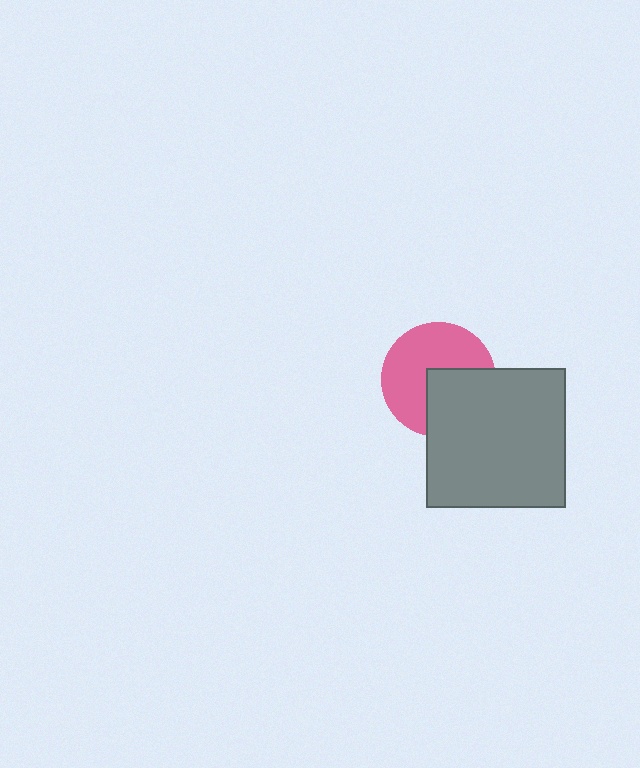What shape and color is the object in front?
The object in front is a gray square.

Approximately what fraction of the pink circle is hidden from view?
Roughly 40% of the pink circle is hidden behind the gray square.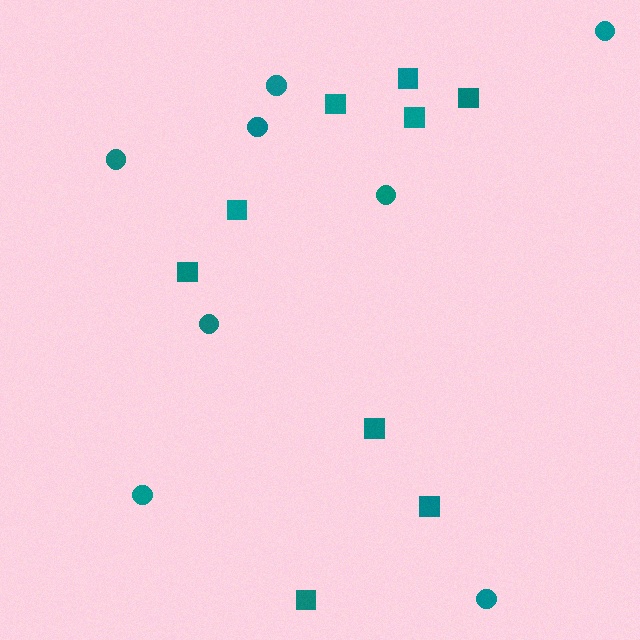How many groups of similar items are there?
There are 2 groups: one group of squares (9) and one group of circles (8).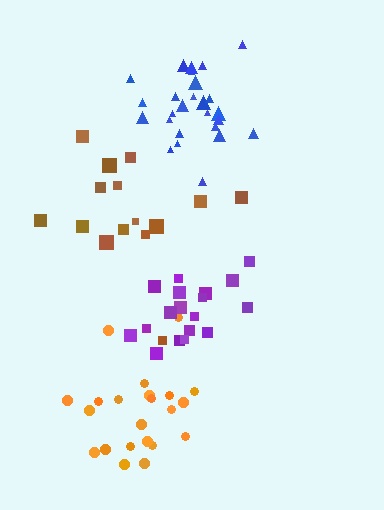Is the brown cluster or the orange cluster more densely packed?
Orange.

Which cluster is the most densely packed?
Blue.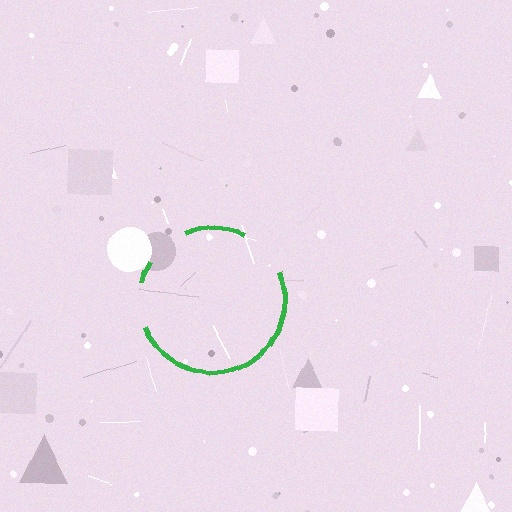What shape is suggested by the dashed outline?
The dashed outline suggests a circle.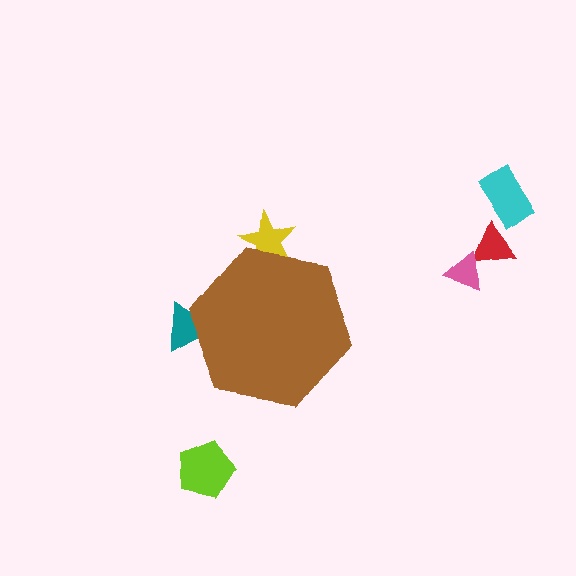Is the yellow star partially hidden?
Yes, the yellow star is partially hidden behind the brown hexagon.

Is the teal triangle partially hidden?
Yes, the teal triangle is partially hidden behind the brown hexagon.